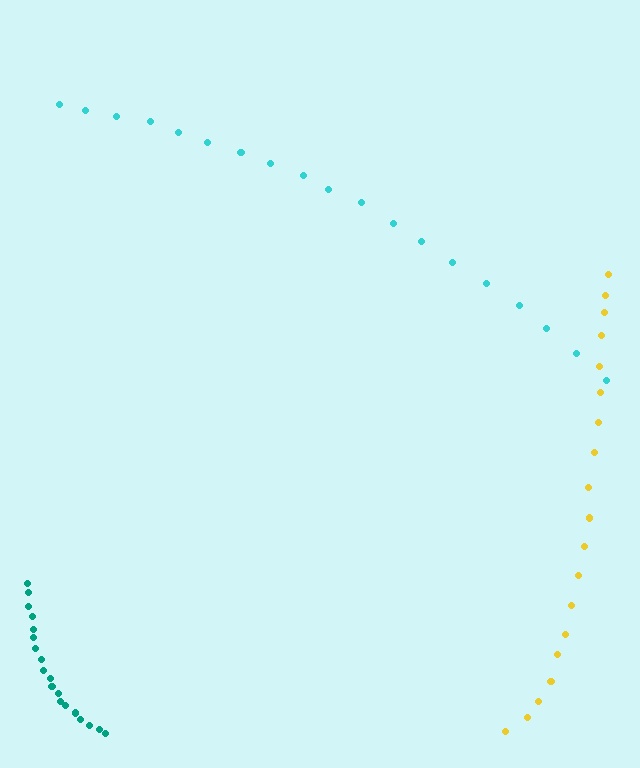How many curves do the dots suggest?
There are 3 distinct paths.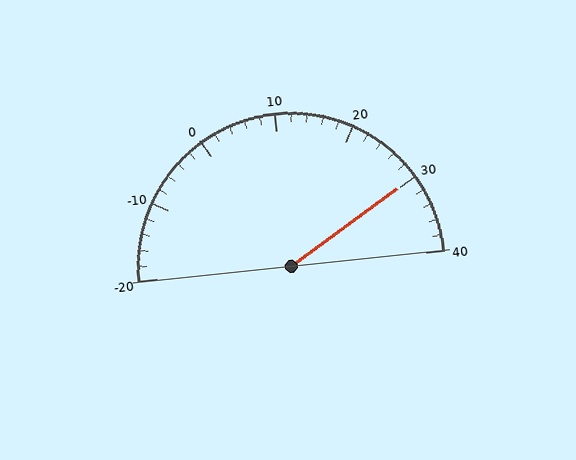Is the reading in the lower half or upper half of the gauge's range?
The reading is in the upper half of the range (-20 to 40).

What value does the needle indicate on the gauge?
The needle indicates approximately 30.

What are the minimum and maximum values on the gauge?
The gauge ranges from -20 to 40.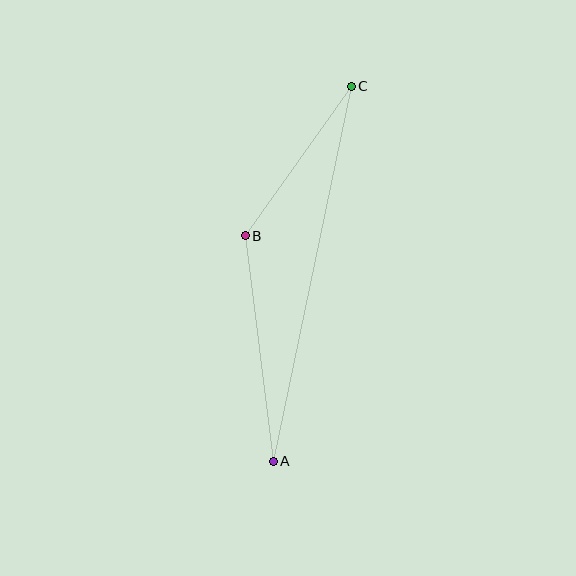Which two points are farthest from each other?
Points A and C are farthest from each other.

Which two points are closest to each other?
Points B and C are closest to each other.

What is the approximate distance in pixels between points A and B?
The distance between A and B is approximately 227 pixels.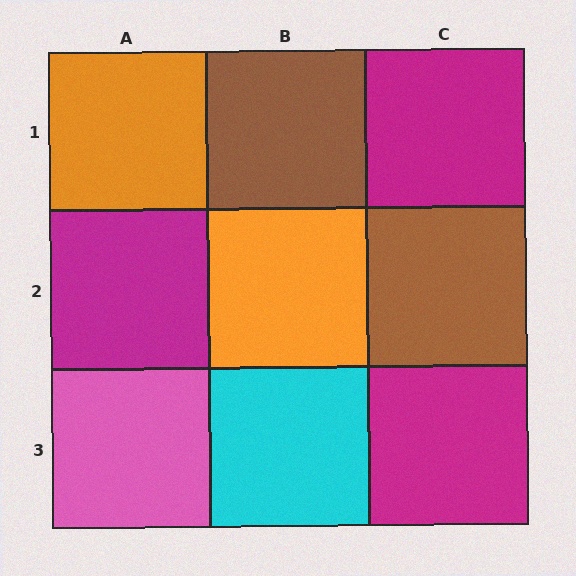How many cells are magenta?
3 cells are magenta.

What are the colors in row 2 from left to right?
Magenta, orange, brown.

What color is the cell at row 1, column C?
Magenta.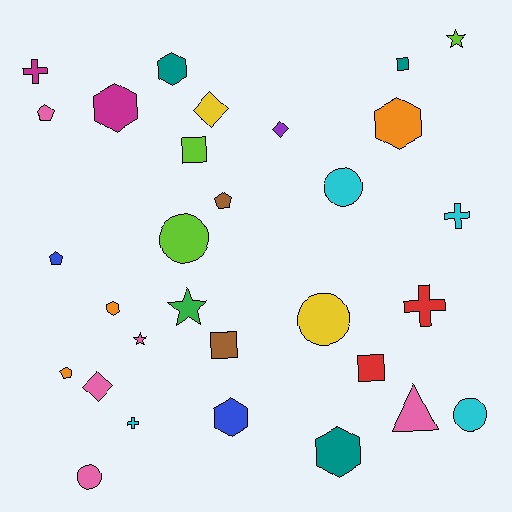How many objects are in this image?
There are 30 objects.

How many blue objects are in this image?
There are 2 blue objects.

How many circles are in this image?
There are 5 circles.